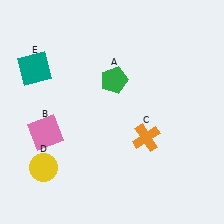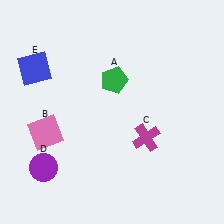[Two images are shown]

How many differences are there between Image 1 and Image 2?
There are 3 differences between the two images.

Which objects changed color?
C changed from orange to magenta. D changed from yellow to purple. E changed from teal to blue.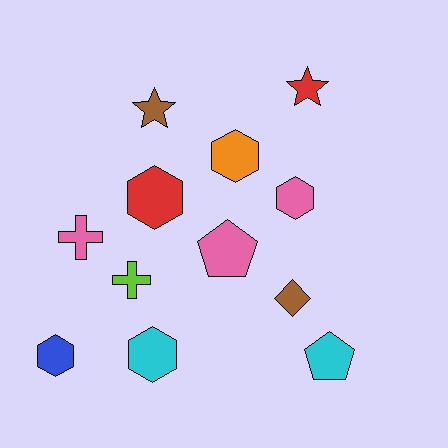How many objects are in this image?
There are 12 objects.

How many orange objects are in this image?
There is 1 orange object.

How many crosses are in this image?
There are 2 crosses.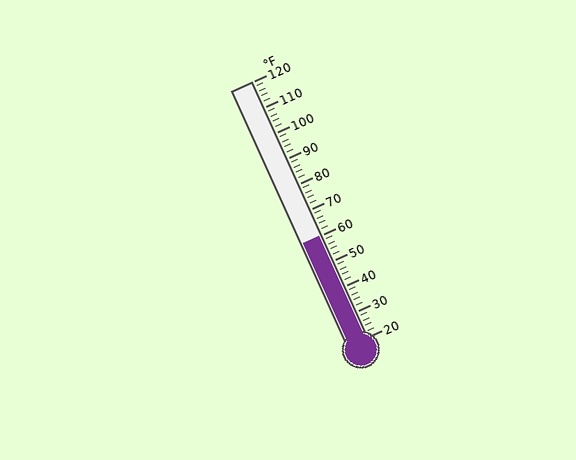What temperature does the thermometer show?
The thermometer shows approximately 60°F.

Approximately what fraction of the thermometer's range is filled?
The thermometer is filled to approximately 40% of its range.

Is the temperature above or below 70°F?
The temperature is below 70°F.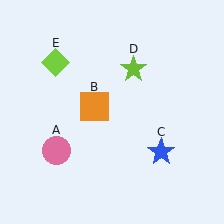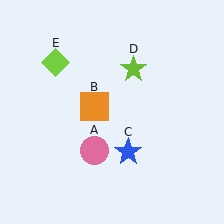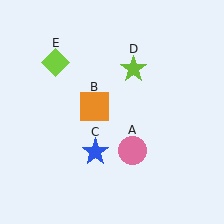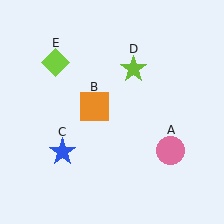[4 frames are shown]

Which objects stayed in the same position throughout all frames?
Orange square (object B) and lime star (object D) and lime diamond (object E) remained stationary.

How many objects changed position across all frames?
2 objects changed position: pink circle (object A), blue star (object C).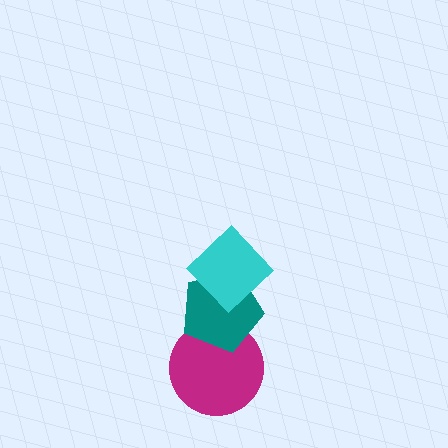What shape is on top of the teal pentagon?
The cyan diamond is on top of the teal pentagon.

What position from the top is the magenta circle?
The magenta circle is 3rd from the top.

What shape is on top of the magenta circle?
The teal pentagon is on top of the magenta circle.